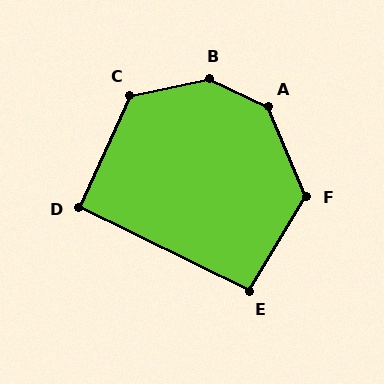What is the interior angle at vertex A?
Approximately 138 degrees (obtuse).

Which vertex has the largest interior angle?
B, at approximately 143 degrees.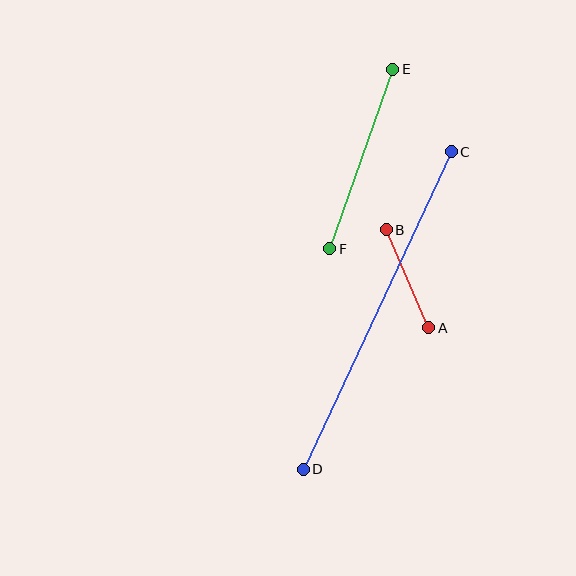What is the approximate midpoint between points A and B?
The midpoint is at approximately (407, 279) pixels.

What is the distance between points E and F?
The distance is approximately 190 pixels.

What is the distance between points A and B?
The distance is approximately 107 pixels.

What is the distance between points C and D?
The distance is approximately 351 pixels.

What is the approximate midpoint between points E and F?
The midpoint is at approximately (361, 159) pixels.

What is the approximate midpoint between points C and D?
The midpoint is at approximately (377, 310) pixels.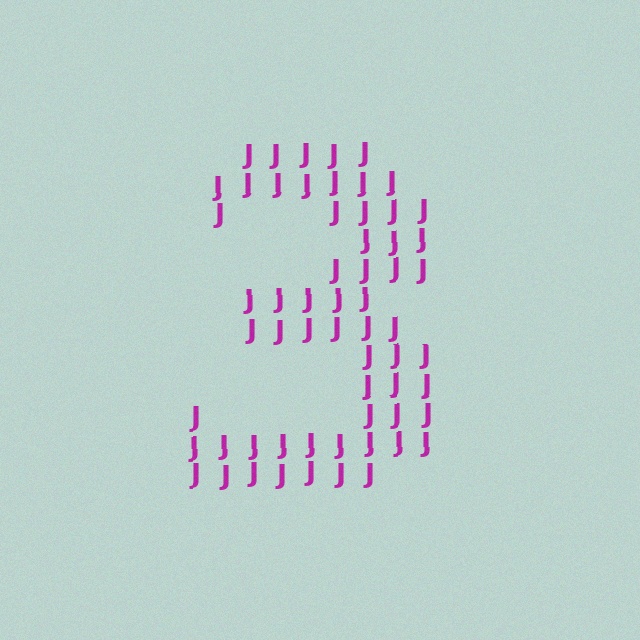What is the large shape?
The large shape is the digit 3.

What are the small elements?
The small elements are letter J's.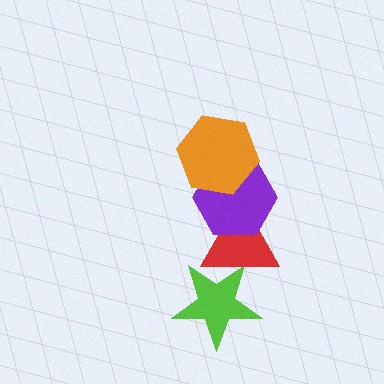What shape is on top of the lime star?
The red triangle is on top of the lime star.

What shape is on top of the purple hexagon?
The orange hexagon is on top of the purple hexagon.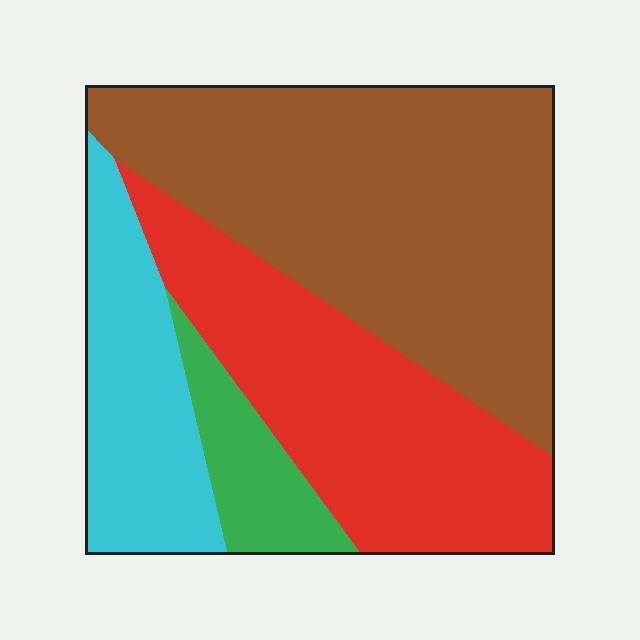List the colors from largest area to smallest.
From largest to smallest: brown, red, cyan, green.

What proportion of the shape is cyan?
Cyan takes up about one sixth (1/6) of the shape.